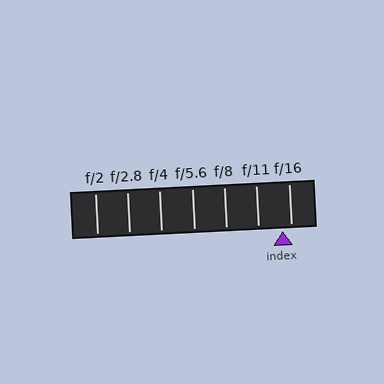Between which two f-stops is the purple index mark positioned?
The index mark is between f/11 and f/16.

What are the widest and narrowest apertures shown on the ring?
The widest aperture shown is f/2 and the narrowest is f/16.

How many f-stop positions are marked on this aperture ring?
There are 7 f-stop positions marked.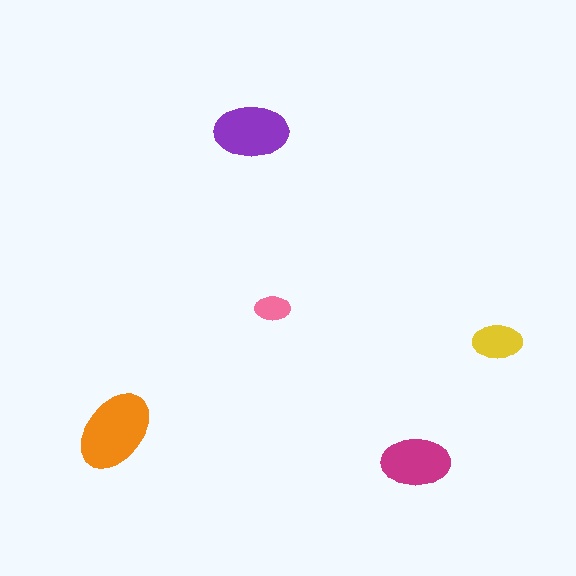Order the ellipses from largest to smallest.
the orange one, the purple one, the magenta one, the yellow one, the pink one.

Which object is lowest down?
The magenta ellipse is bottommost.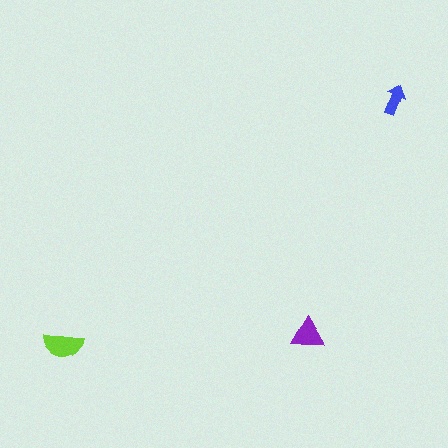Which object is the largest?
The lime semicircle.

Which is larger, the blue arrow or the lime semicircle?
The lime semicircle.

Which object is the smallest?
The blue arrow.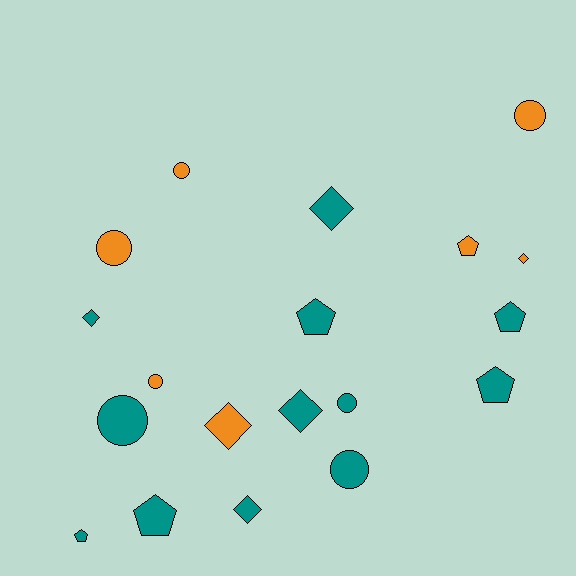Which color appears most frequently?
Teal, with 12 objects.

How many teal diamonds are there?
There are 4 teal diamonds.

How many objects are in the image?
There are 19 objects.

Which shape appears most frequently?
Circle, with 7 objects.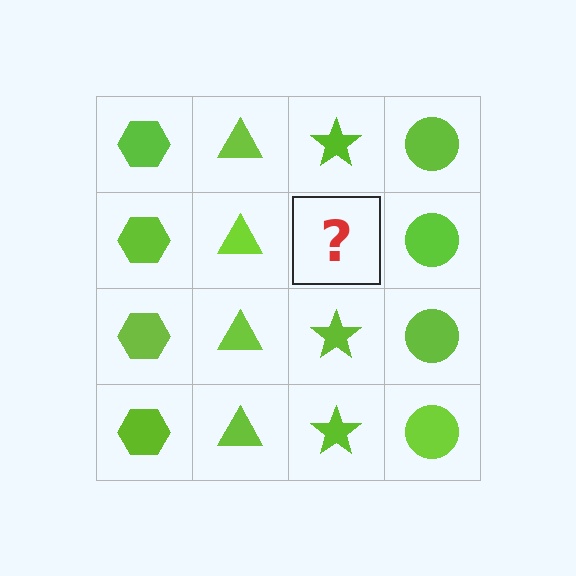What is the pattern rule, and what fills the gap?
The rule is that each column has a consistent shape. The gap should be filled with a lime star.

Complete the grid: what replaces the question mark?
The question mark should be replaced with a lime star.